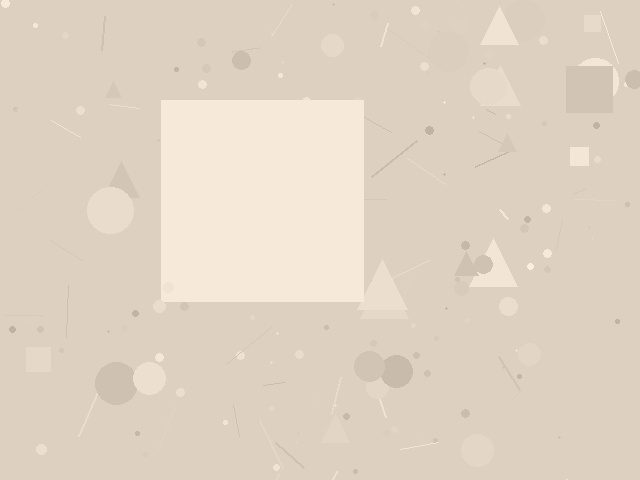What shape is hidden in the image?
A square is hidden in the image.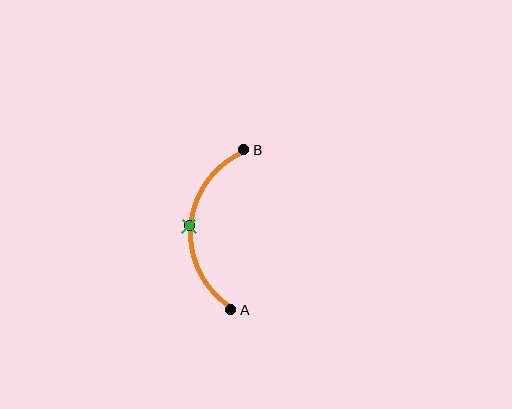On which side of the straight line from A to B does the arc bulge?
The arc bulges to the left of the straight line connecting A and B.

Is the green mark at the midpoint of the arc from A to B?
Yes. The green mark lies on the arc at equal arc-length from both A and B — it is the arc midpoint.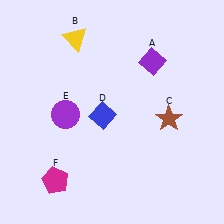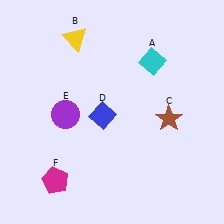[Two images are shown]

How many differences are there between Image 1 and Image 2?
There is 1 difference between the two images.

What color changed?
The diamond (A) changed from purple in Image 1 to cyan in Image 2.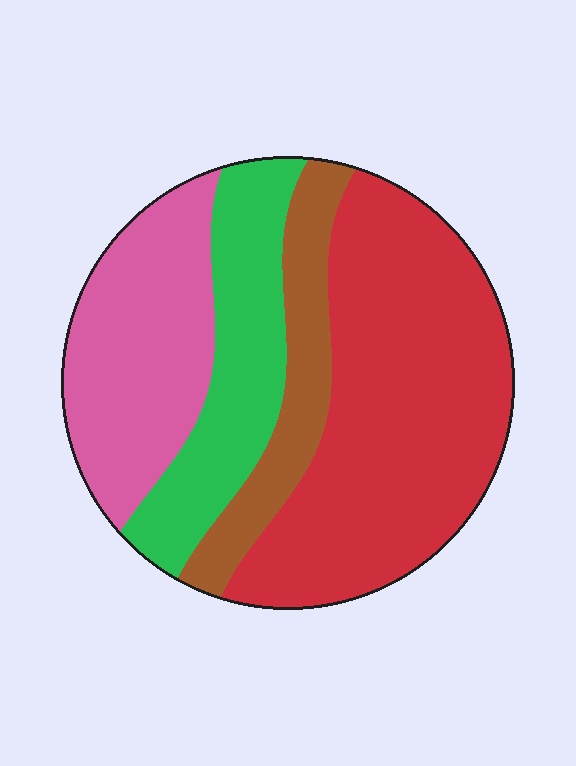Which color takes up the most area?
Red, at roughly 45%.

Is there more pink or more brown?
Pink.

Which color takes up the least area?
Brown, at roughly 15%.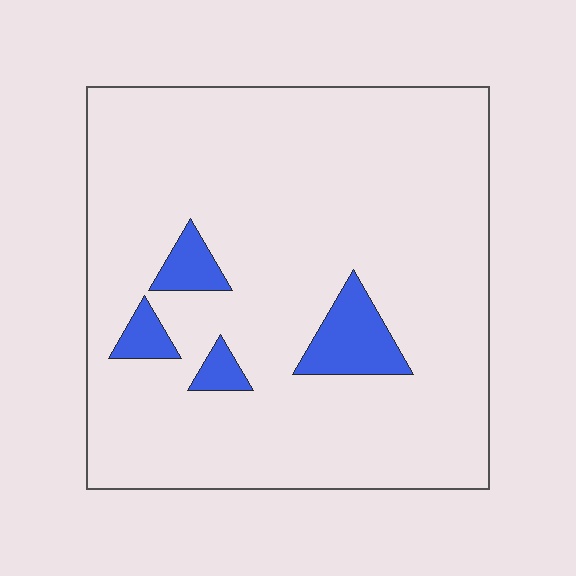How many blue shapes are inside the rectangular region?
4.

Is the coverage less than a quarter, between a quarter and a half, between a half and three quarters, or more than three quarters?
Less than a quarter.